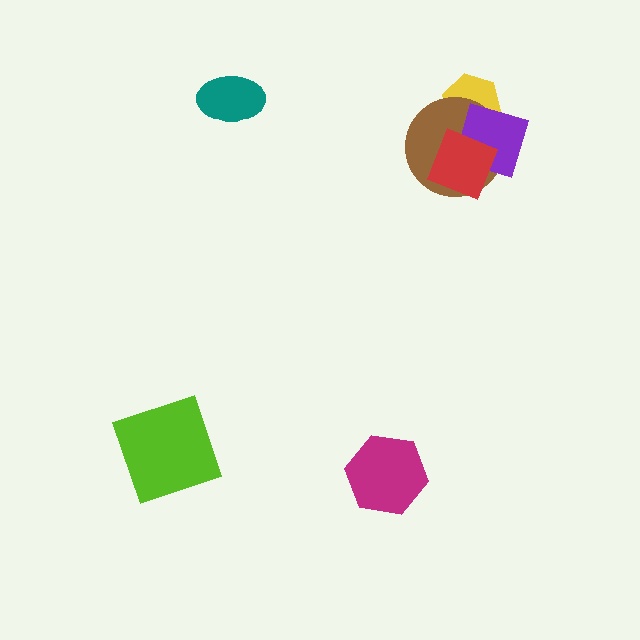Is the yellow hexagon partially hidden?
Yes, it is partially covered by another shape.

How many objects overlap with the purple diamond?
3 objects overlap with the purple diamond.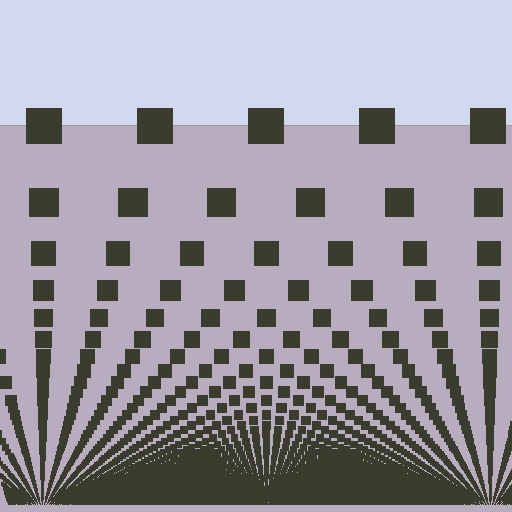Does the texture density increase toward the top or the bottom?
Density increases toward the bottom.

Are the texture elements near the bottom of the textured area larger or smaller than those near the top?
Smaller. The gradient is inverted — elements near the bottom are smaller and denser.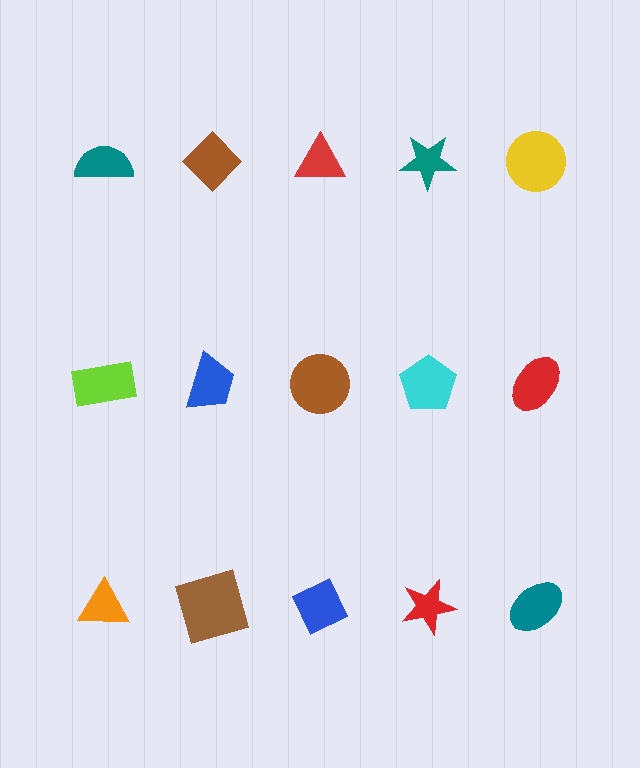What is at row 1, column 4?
A teal star.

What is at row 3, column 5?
A teal ellipse.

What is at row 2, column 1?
A lime rectangle.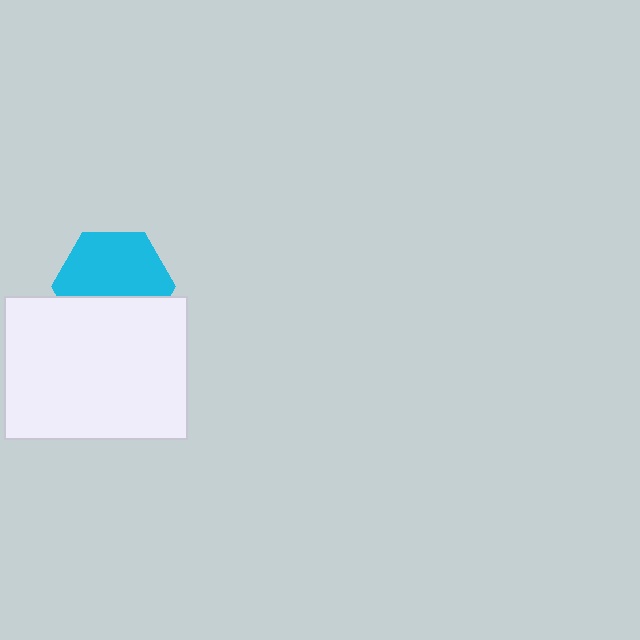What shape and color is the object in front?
The object in front is a white rectangle.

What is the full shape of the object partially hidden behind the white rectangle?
The partially hidden object is a cyan hexagon.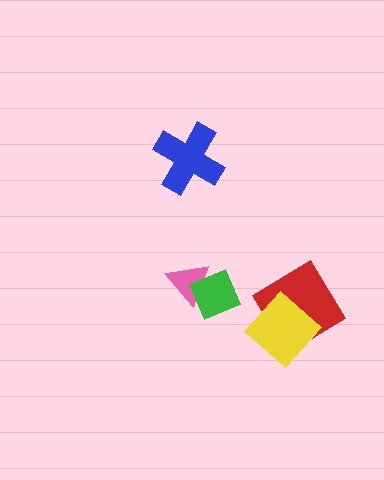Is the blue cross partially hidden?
No, no other shape covers it.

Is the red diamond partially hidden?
Yes, it is partially covered by another shape.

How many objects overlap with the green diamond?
1 object overlaps with the green diamond.